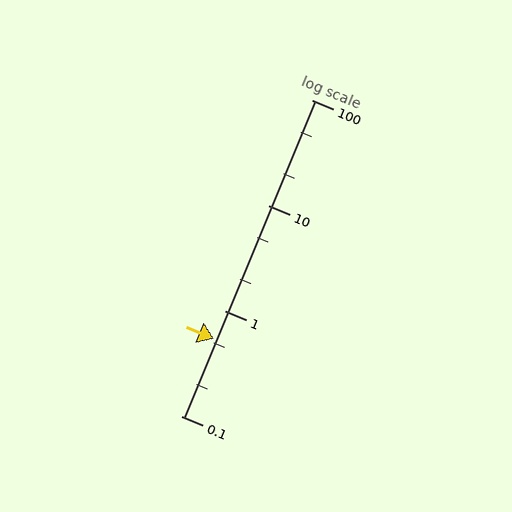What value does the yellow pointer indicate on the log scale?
The pointer indicates approximately 0.54.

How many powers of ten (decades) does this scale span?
The scale spans 3 decades, from 0.1 to 100.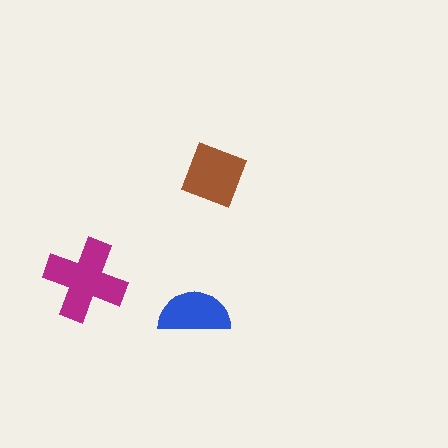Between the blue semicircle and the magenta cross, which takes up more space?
The magenta cross.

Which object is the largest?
The magenta cross.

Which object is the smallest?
The blue semicircle.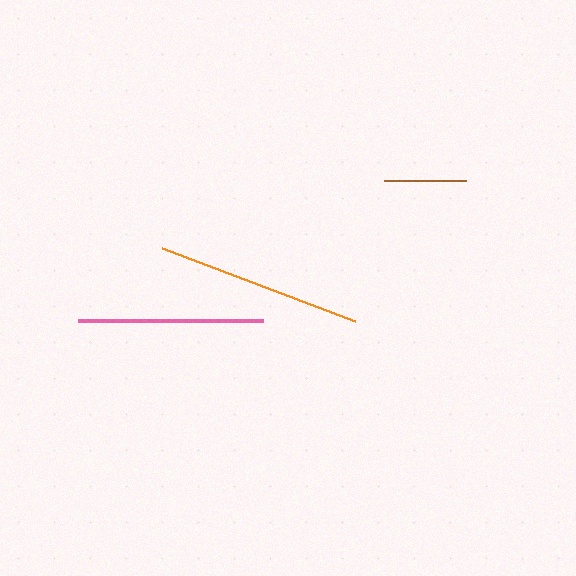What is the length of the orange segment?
The orange segment is approximately 206 pixels long.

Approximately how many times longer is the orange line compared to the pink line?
The orange line is approximately 1.1 times the length of the pink line.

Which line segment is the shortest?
The brown line is the shortest at approximately 82 pixels.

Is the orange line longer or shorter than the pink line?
The orange line is longer than the pink line.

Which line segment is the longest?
The orange line is the longest at approximately 206 pixels.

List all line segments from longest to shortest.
From longest to shortest: orange, pink, brown.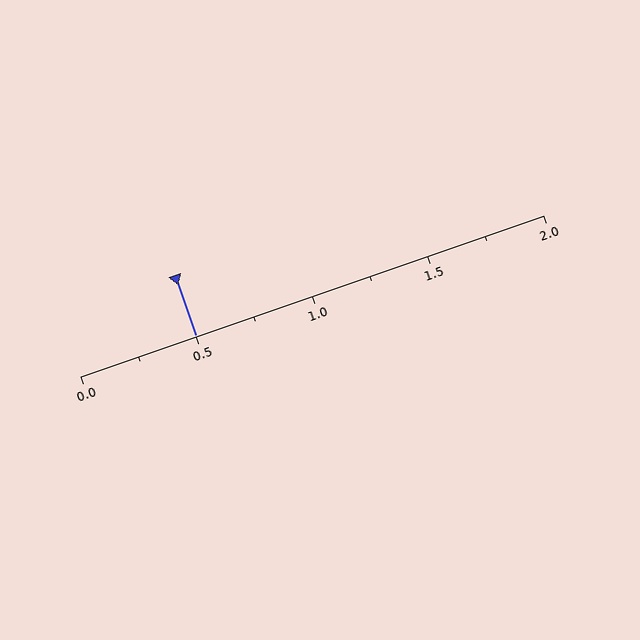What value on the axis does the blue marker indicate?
The marker indicates approximately 0.5.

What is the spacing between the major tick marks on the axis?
The major ticks are spaced 0.5 apart.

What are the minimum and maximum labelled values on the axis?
The axis runs from 0.0 to 2.0.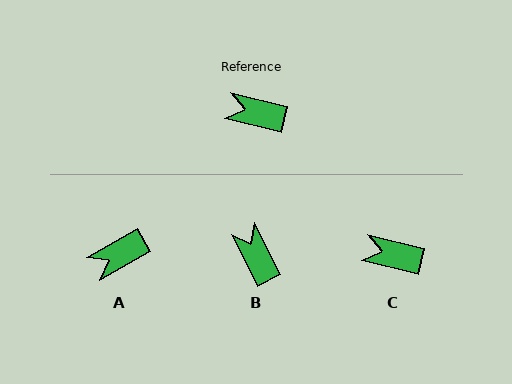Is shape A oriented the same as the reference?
No, it is off by about 42 degrees.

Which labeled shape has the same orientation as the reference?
C.